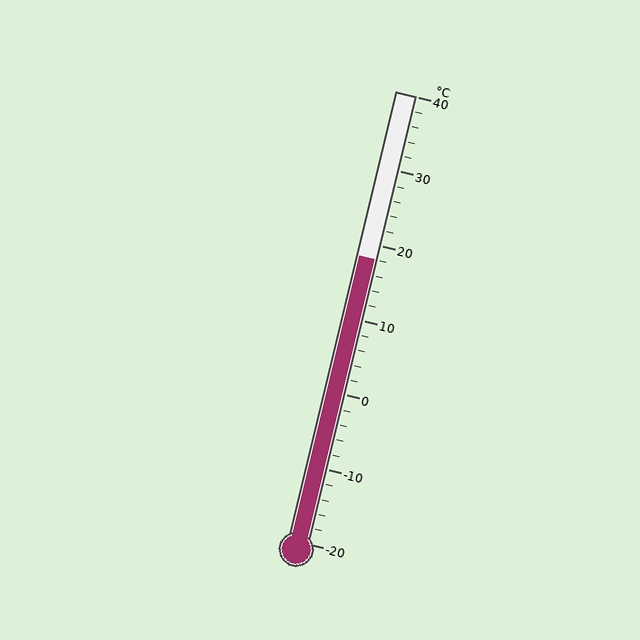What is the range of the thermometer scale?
The thermometer scale ranges from -20°C to 40°C.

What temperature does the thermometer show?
The thermometer shows approximately 18°C.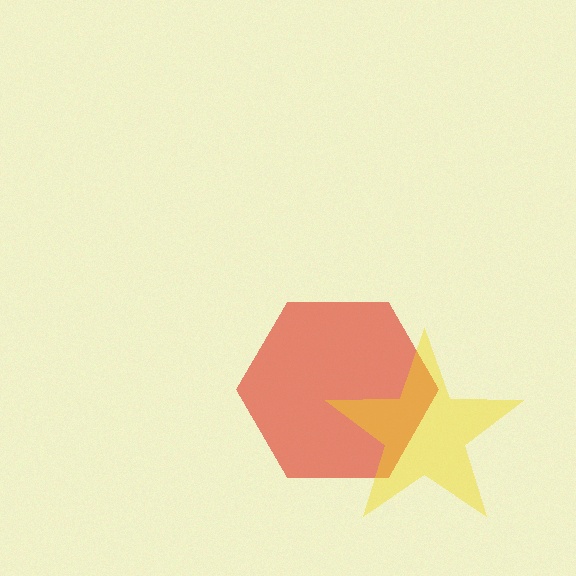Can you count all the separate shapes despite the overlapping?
Yes, there are 2 separate shapes.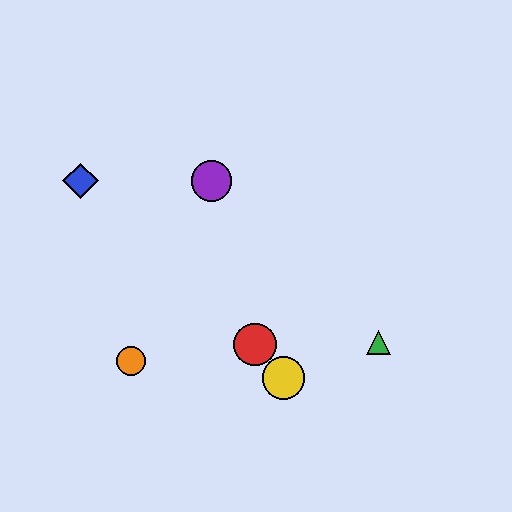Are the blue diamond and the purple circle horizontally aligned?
Yes, both are at y≈181.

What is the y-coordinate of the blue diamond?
The blue diamond is at y≈181.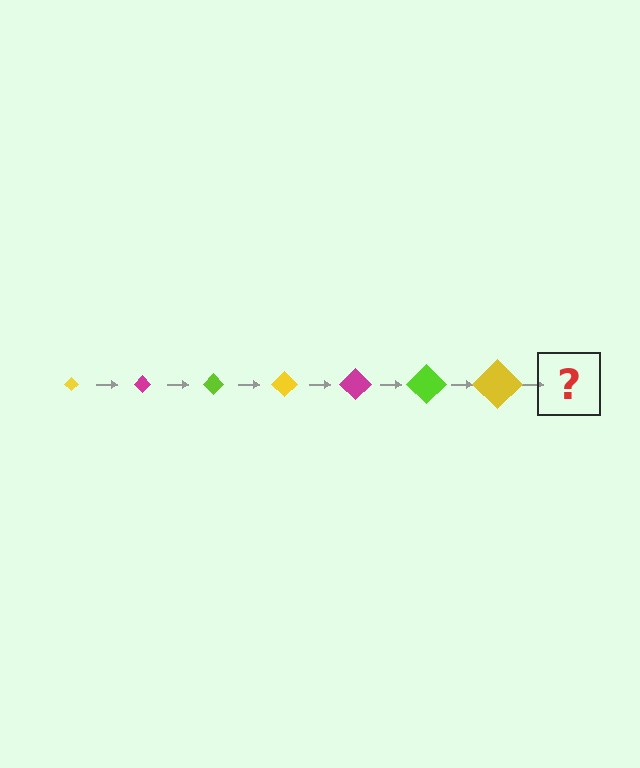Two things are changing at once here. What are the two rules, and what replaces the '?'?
The two rules are that the diamond grows larger each step and the color cycles through yellow, magenta, and lime. The '?' should be a magenta diamond, larger than the previous one.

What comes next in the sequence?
The next element should be a magenta diamond, larger than the previous one.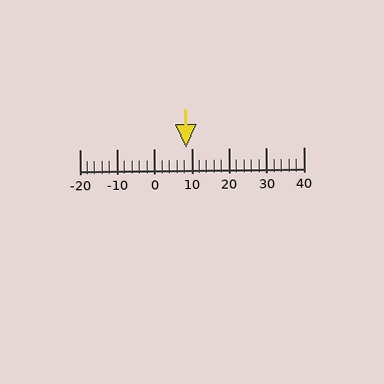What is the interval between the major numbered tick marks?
The major tick marks are spaced 10 units apart.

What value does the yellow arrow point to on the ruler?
The yellow arrow points to approximately 8.